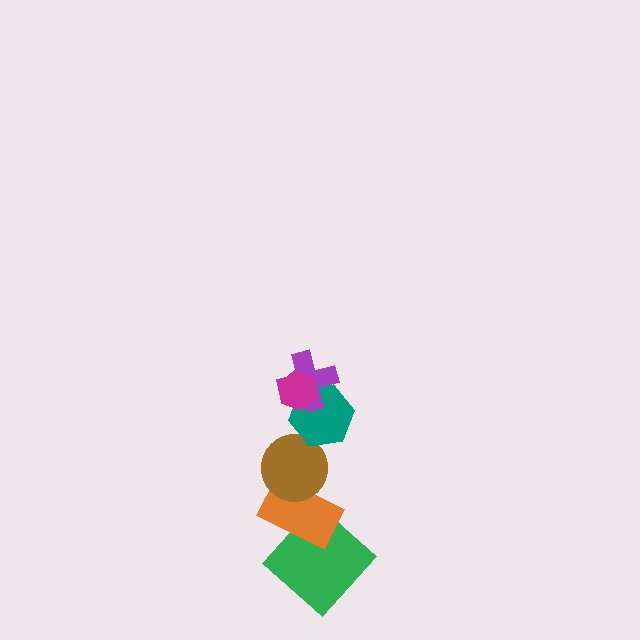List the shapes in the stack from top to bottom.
From top to bottom: the magenta hexagon, the purple cross, the teal hexagon, the brown circle, the orange rectangle, the green diamond.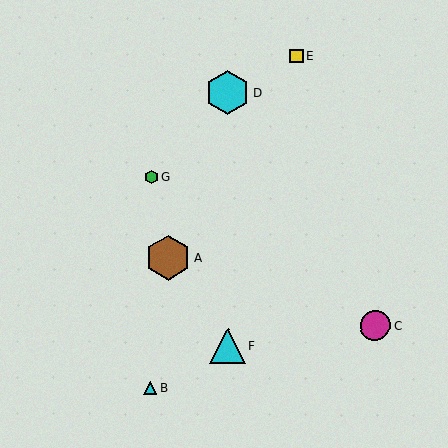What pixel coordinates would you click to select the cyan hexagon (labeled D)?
Click at (227, 93) to select the cyan hexagon D.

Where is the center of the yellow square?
The center of the yellow square is at (296, 56).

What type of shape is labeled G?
Shape G is a green hexagon.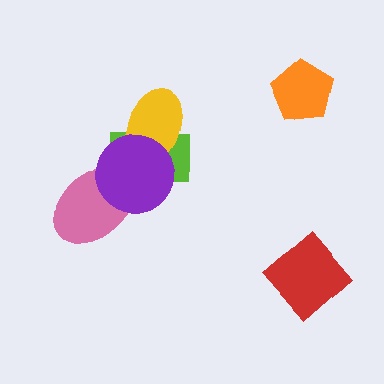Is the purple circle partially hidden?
No, no other shape covers it.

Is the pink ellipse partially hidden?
Yes, it is partially covered by another shape.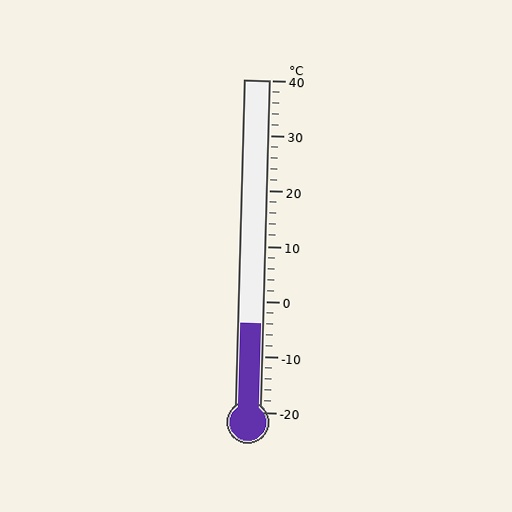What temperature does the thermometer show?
The thermometer shows approximately -4°C.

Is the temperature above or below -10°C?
The temperature is above -10°C.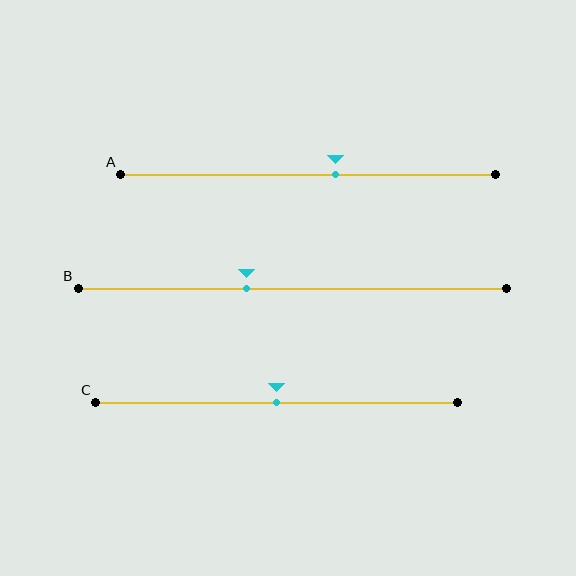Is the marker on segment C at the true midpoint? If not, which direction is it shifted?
Yes, the marker on segment C is at the true midpoint.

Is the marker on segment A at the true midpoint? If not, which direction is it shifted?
No, the marker on segment A is shifted to the right by about 7% of the segment length.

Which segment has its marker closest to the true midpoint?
Segment C has its marker closest to the true midpoint.